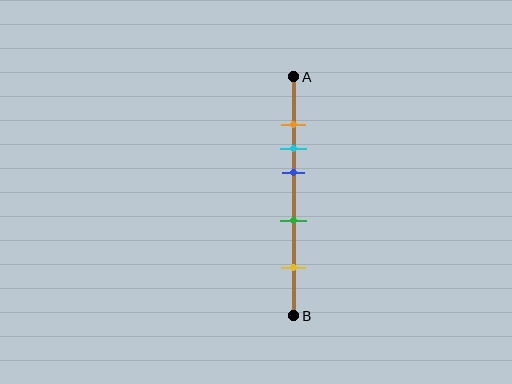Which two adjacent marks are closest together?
The orange and cyan marks are the closest adjacent pair.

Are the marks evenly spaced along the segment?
No, the marks are not evenly spaced.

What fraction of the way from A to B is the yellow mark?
The yellow mark is approximately 80% (0.8) of the way from A to B.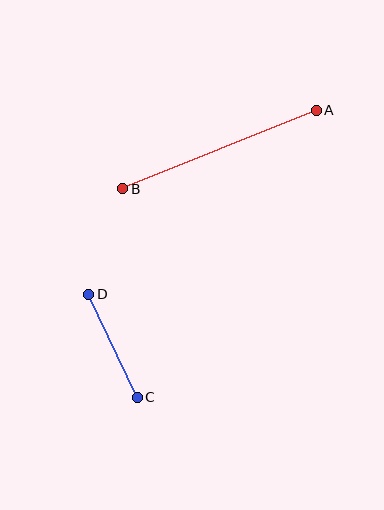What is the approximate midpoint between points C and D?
The midpoint is at approximately (113, 346) pixels.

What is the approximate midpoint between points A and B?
The midpoint is at approximately (220, 150) pixels.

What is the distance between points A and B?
The distance is approximately 209 pixels.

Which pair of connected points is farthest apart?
Points A and B are farthest apart.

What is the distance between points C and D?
The distance is approximately 114 pixels.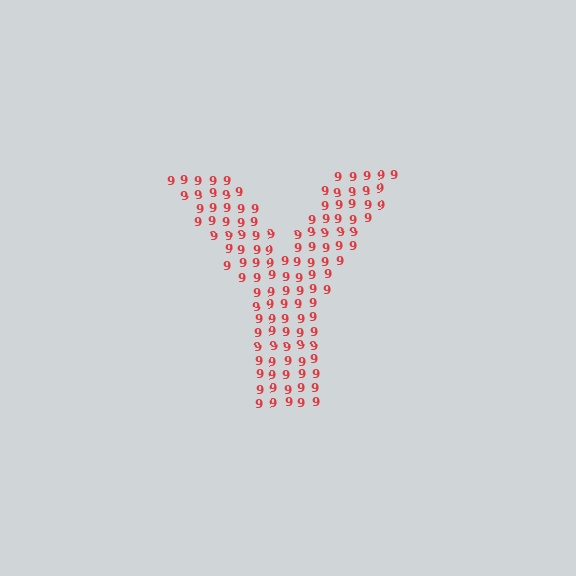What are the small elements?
The small elements are digit 9's.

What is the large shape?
The large shape is the letter Y.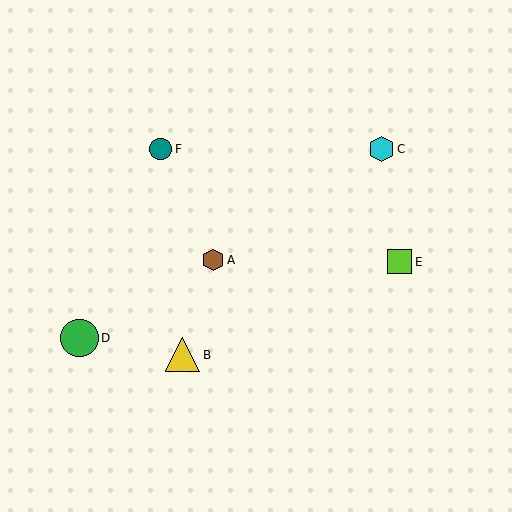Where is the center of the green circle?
The center of the green circle is at (79, 338).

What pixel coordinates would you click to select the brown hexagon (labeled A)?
Click at (213, 260) to select the brown hexagon A.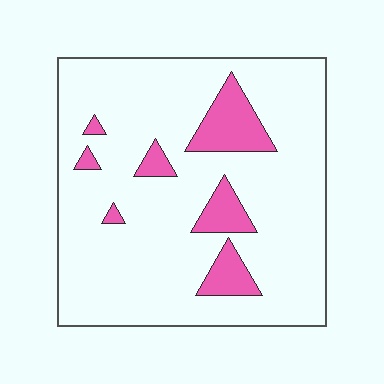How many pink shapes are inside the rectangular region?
7.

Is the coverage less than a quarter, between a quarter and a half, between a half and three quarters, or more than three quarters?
Less than a quarter.